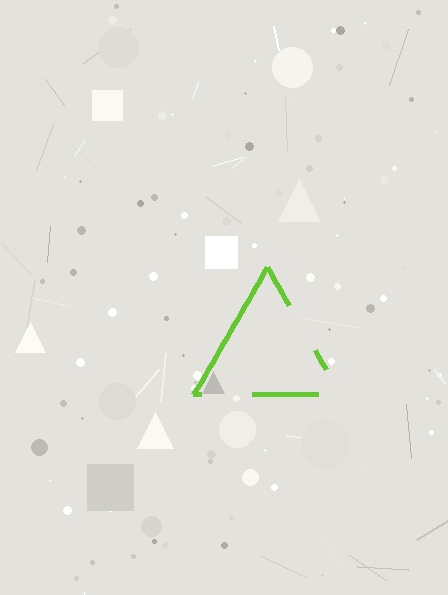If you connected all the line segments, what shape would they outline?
They would outline a triangle.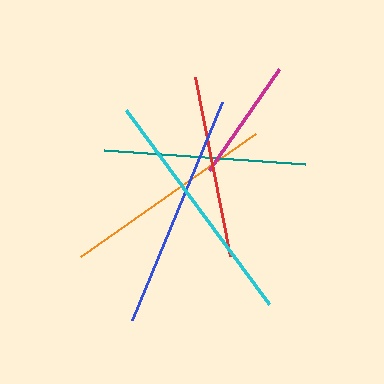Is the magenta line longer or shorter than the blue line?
The blue line is longer than the magenta line.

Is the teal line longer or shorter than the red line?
The teal line is longer than the red line.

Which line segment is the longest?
The cyan line is the longest at approximately 240 pixels.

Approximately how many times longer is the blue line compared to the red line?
The blue line is approximately 1.3 times the length of the red line.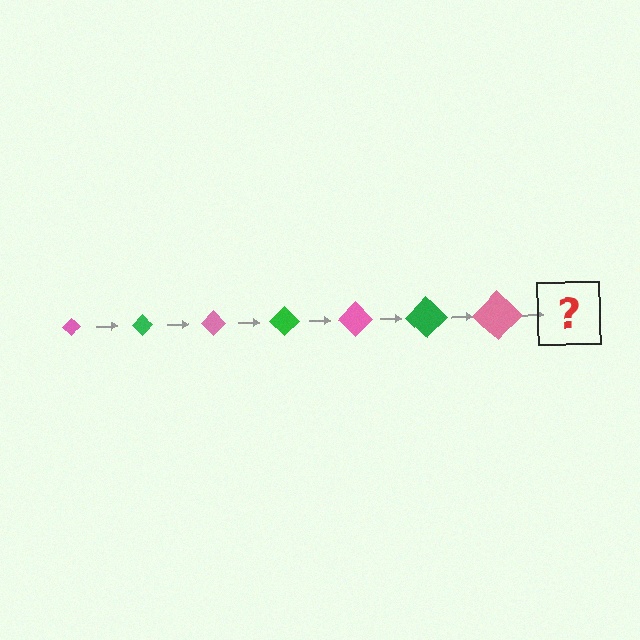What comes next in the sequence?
The next element should be a green diamond, larger than the previous one.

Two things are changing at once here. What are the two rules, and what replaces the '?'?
The two rules are that the diamond grows larger each step and the color cycles through pink and green. The '?' should be a green diamond, larger than the previous one.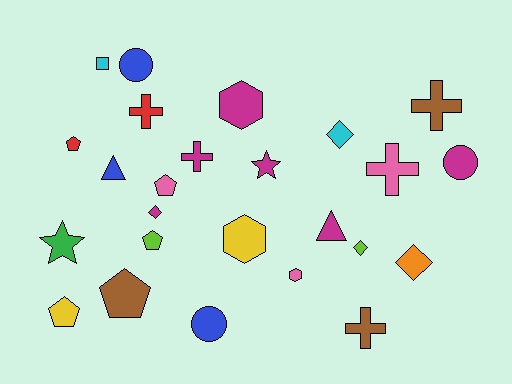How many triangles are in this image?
There are 2 triangles.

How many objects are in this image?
There are 25 objects.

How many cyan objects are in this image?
There are 2 cyan objects.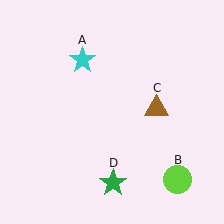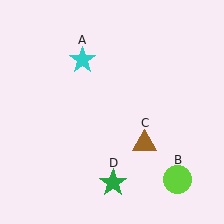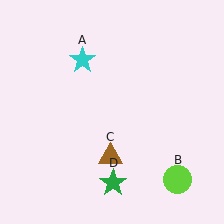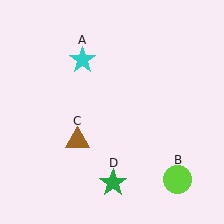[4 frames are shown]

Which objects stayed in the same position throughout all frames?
Cyan star (object A) and lime circle (object B) and green star (object D) remained stationary.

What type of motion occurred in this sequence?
The brown triangle (object C) rotated clockwise around the center of the scene.